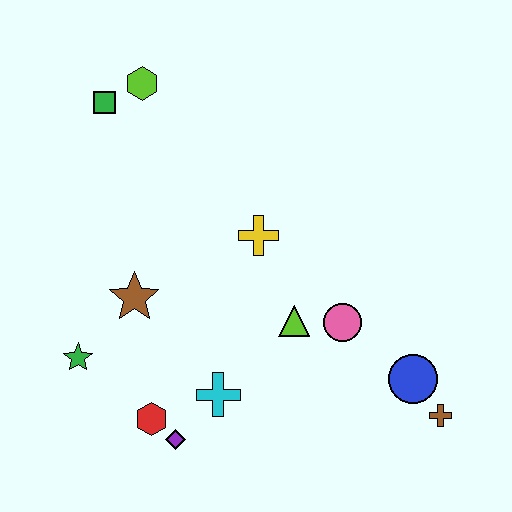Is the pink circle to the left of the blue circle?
Yes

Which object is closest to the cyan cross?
The purple diamond is closest to the cyan cross.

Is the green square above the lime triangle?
Yes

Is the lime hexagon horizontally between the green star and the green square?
No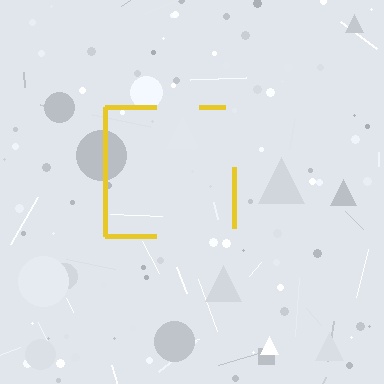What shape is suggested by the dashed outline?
The dashed outline suggests a square.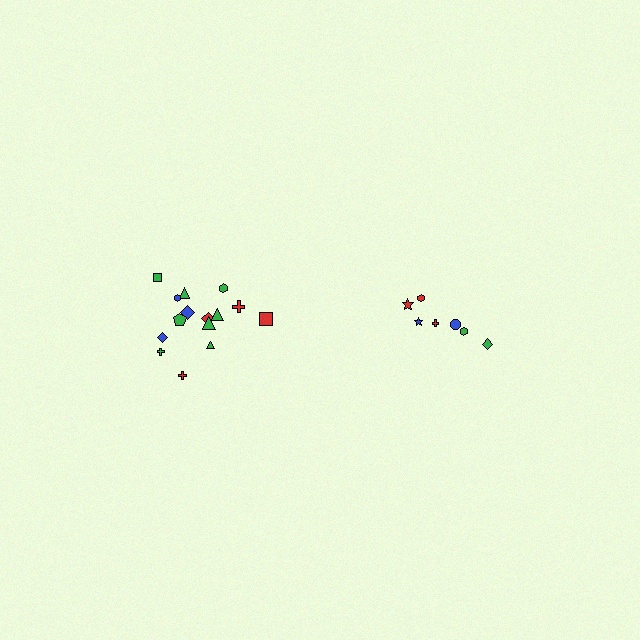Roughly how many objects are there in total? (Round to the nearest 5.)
Roughly 20 objects in total.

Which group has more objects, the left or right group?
The left group.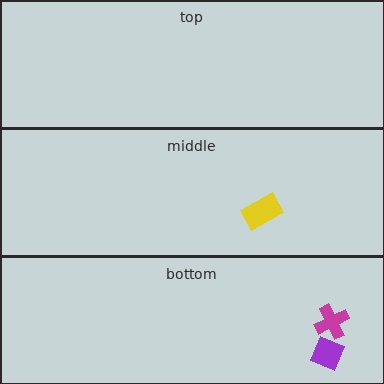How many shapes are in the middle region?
1.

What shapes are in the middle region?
The yellow rectangle.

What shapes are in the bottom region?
The purple square, the magenta cross.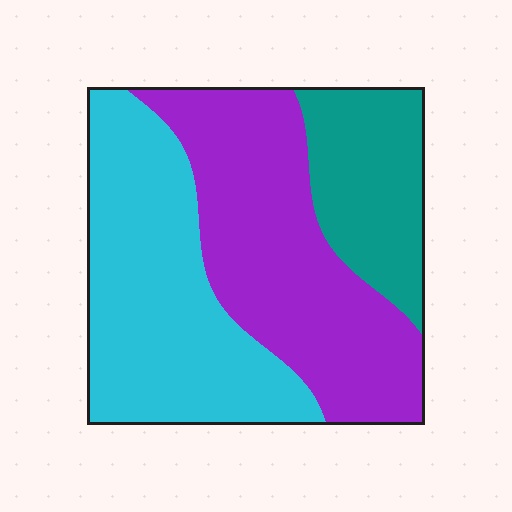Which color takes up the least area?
Teal, at roughly 20%.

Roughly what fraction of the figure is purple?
Purple covers about 40% of the figure.